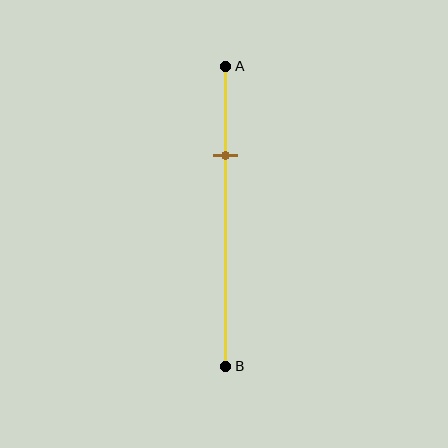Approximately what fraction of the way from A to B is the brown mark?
The brown mark is approximately 30% of the way from A to B.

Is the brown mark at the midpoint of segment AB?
No, the mark is at about 30% from A, not at the 50% midpoint.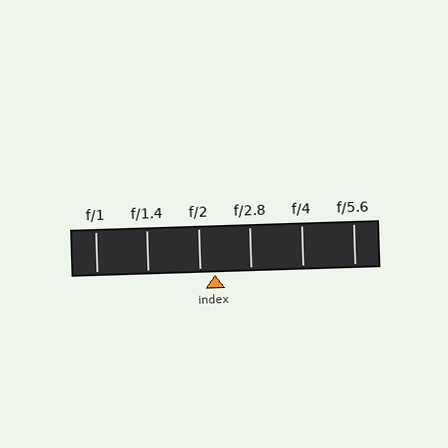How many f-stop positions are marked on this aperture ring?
There are 6 f-stop positions marked.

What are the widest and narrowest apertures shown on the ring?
The widest aperture shown is f/1 and the narrowest is f/5.6.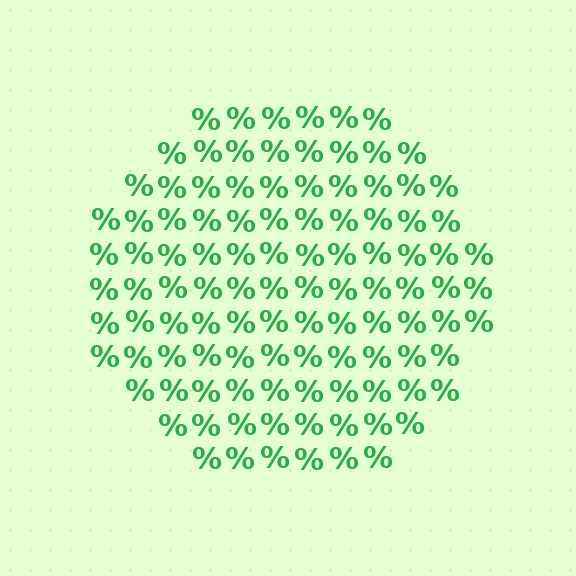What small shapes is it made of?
It is made of small percent signs.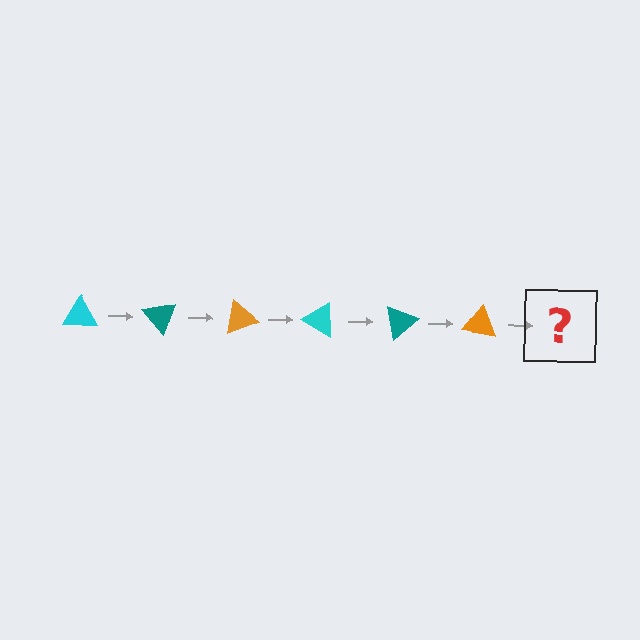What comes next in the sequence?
The next element should be a cyan triangle, rotated 300 degrees from the start.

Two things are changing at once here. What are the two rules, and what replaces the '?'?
The two rules are that it rotates 50 degrees each step and the color cycles through cyan, teal, and orange. The '?' should be a cyan triangle, rotated 300 degrees from the start.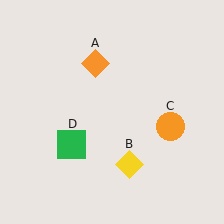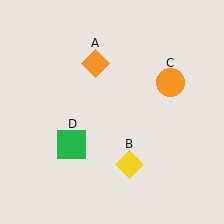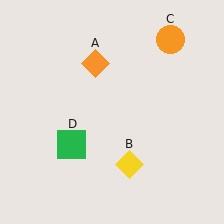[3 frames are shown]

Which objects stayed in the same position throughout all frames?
Orange diamond (object A) and yellow diamond (object B) and green square (object D) remained stationary.